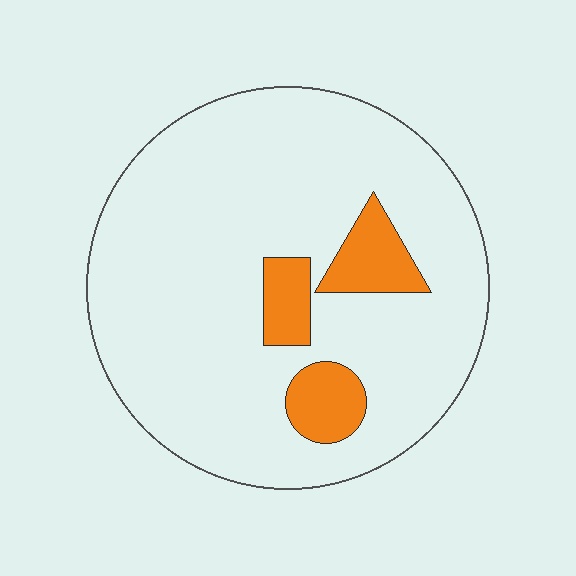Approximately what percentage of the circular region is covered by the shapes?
Approximately 10%.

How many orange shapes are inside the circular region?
3.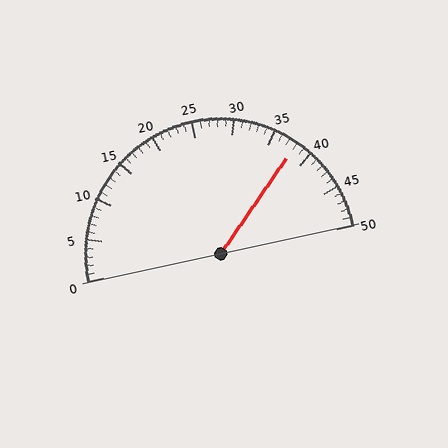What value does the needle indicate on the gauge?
The needle indicates approximately 38.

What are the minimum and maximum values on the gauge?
The gauge ranges from 0 to 50.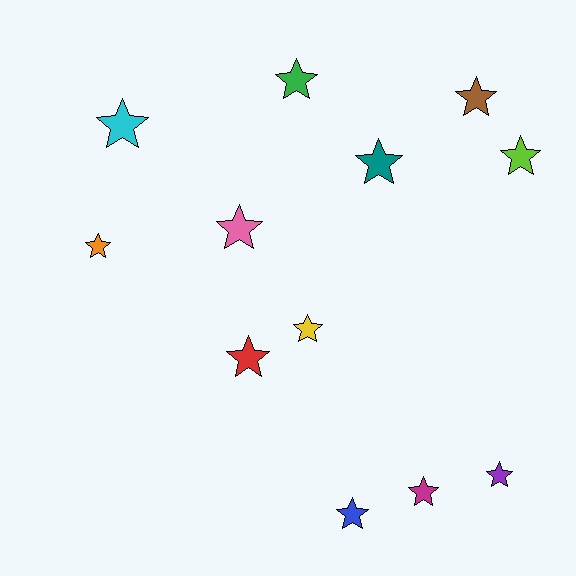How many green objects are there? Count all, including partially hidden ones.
There is 1 green object.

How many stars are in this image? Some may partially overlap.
There are 12 stars.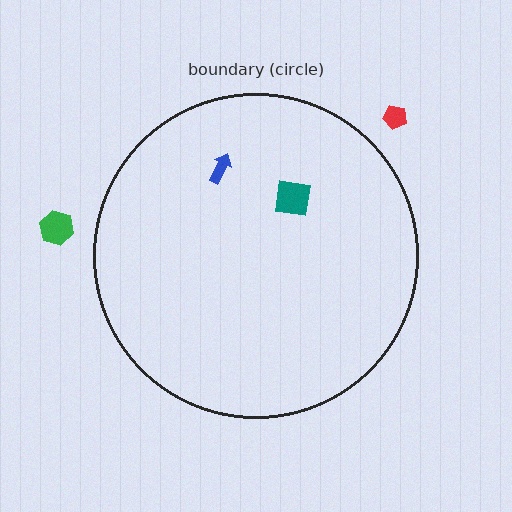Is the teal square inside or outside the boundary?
Inside.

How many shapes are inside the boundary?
2 inside, 2 outside.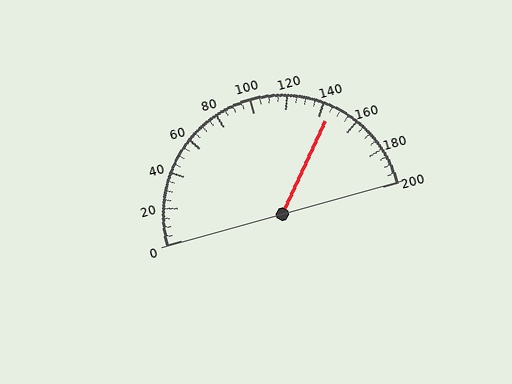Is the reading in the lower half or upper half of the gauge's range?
The reading is in the upper half of the range (0 to 200).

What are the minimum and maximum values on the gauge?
The gauge ranges from 0 to 200.